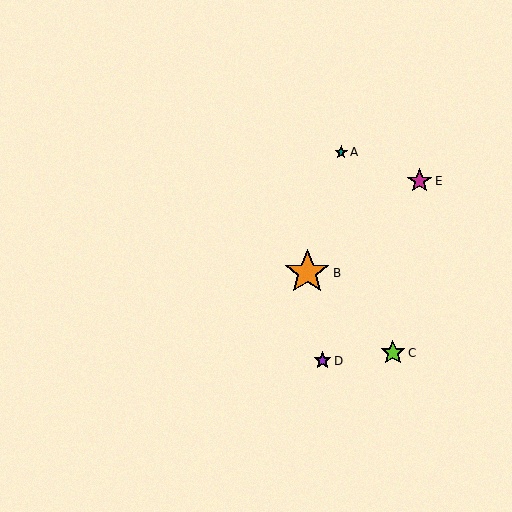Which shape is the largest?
The orange star (labeled B) is the largest.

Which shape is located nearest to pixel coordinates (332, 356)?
The purple star (labeled D) at (323, 361) is nearest to that location.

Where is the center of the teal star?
The center of the teal star is at (341, 152).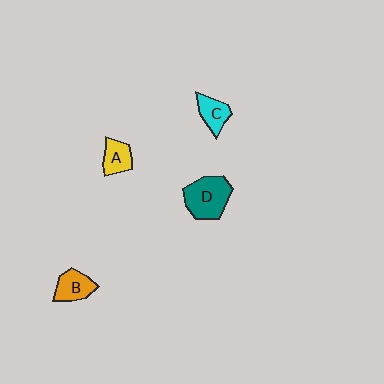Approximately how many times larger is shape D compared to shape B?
Approximately 1.6 times.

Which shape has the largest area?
Shape D (teal).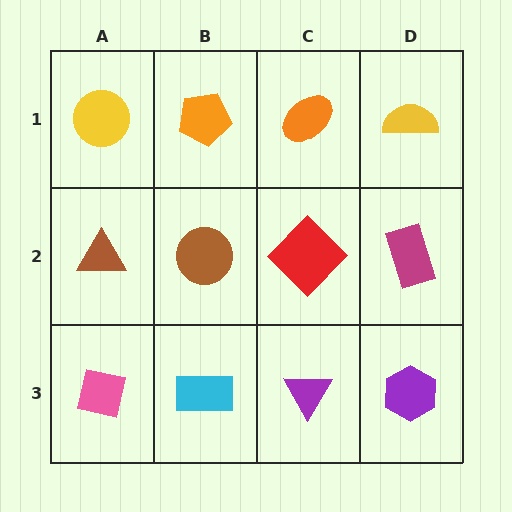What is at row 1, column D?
A yellow semicircle.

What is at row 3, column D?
A purple hexagon.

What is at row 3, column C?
A purple triangle.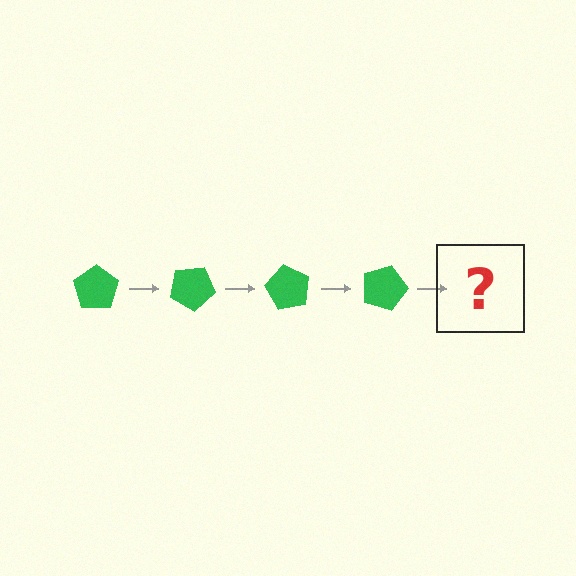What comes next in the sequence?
The next element should be a green pentagon rotated 120 degrees.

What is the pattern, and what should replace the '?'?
The pattern is that the pentagon rotates 30 degrees each step. The '?' should be a green pentagon rotated 120 degrees.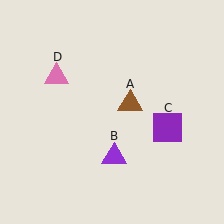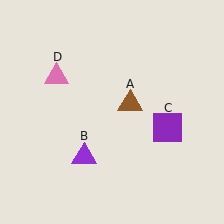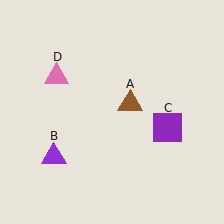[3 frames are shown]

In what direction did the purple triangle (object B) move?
The purple triangle (object B) moved left.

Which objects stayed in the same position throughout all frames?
Brown triangle (object A) and purple square (object C) and pink triangle (object D) remained stationary.